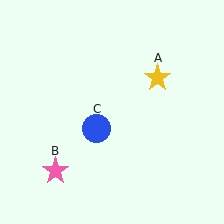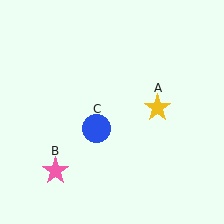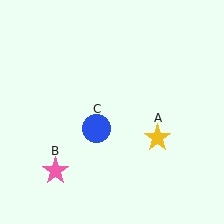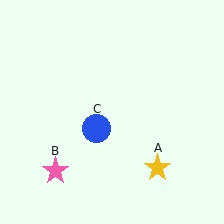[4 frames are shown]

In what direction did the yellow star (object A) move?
The yellow star (object A) moved down.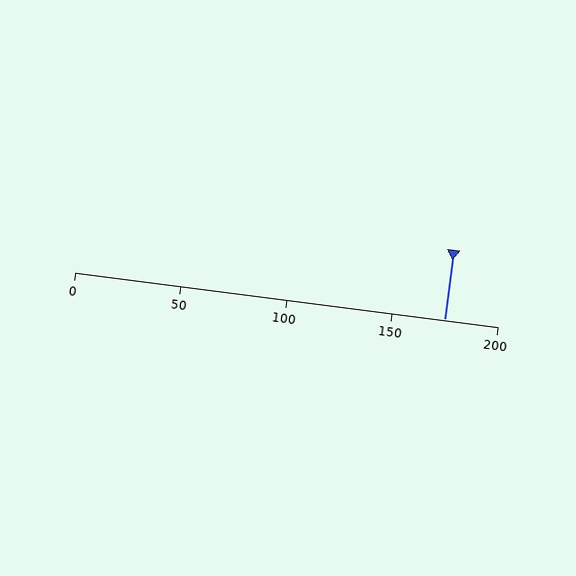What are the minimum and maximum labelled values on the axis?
The axis runs from 0 to 200.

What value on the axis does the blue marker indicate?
The marker indicates approximately 175.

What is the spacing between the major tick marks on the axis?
The major ticks are spaced 50 apart.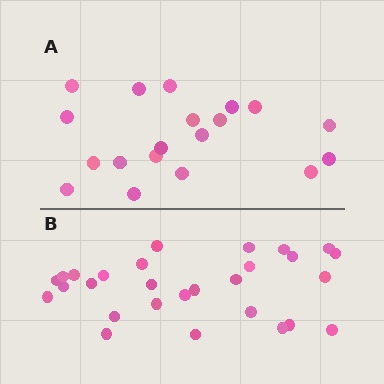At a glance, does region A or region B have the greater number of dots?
Region B (the bottom region) has more dots.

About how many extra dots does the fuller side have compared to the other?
Region B has roughly 8 or so more dots than region A.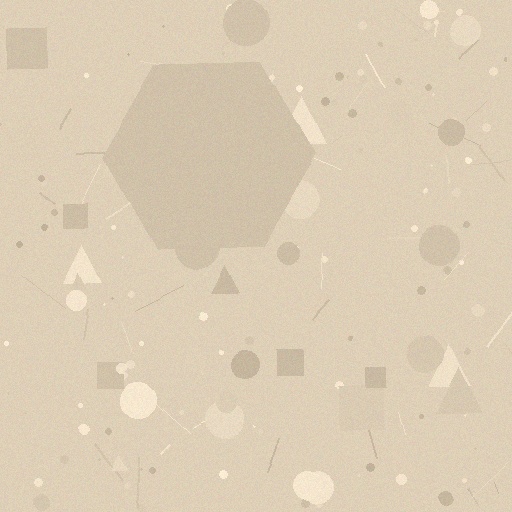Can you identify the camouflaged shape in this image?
The camouflaged shape is a hexagon.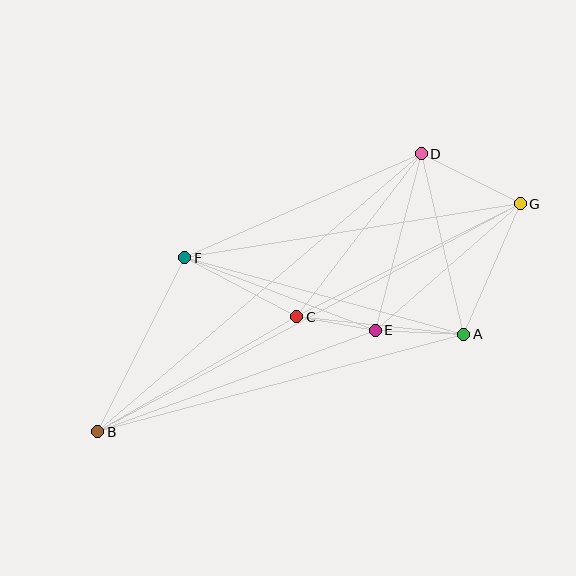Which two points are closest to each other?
Points C and E are closest to each other.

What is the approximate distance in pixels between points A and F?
The distance between A and F is approximately 289 pixels.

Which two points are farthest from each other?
Points B and G are farthest from each other.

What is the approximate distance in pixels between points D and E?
The distance between D and E is approximately 182 pixels.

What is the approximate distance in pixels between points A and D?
The distance between A and D is approximately 185 pixels.